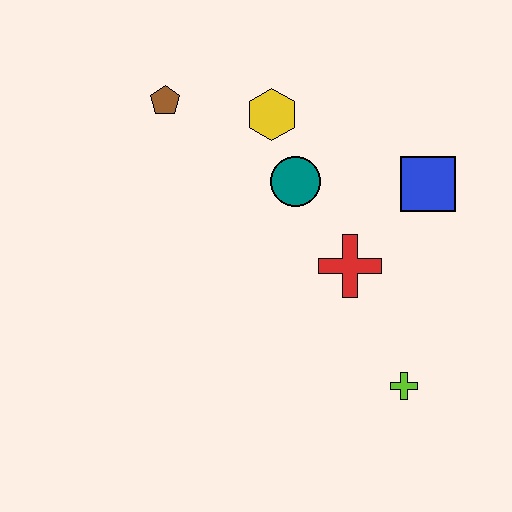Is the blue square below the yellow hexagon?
Yes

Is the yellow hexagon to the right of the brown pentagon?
Yes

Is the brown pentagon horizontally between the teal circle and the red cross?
No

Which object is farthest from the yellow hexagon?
The lime cross is farthest from the yellow hexagon.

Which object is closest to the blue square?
The red cross is closest to the blue square.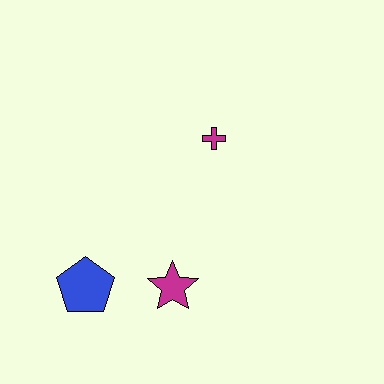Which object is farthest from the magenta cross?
The blue pentagon is farthest from the magenta cross.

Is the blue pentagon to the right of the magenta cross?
No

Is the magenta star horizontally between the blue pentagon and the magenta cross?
Yes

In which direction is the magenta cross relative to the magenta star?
The magenta cross is above the magenta star.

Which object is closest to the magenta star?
The blue pentagon is closest to the magenta star.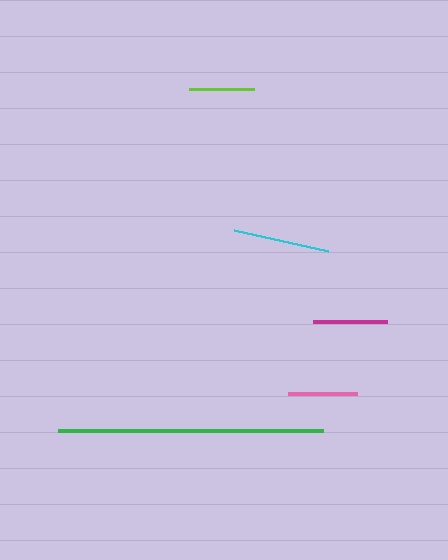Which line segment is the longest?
The green line is the longest at approximately 266 pixels.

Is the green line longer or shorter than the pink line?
The green line is longer than the pink line.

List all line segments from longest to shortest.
From longest to shortest: green, cyan, magenta, pink, lime.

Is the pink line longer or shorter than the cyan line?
The cyan line is longer than the pink line.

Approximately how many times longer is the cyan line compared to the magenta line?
The cyan line is approximately 1.3 times the length of the magenta line.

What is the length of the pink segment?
The pink segment is approximately 69 pixels long.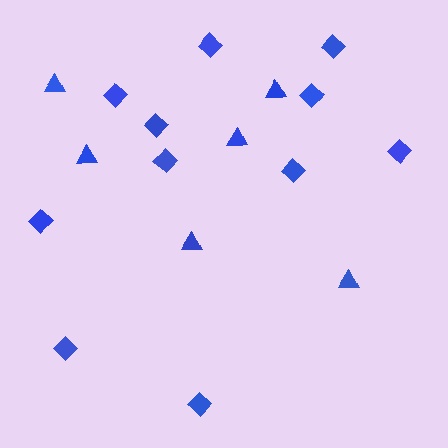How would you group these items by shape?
There are 2 groups: one group of triangles (6) and one group of diamonds (11).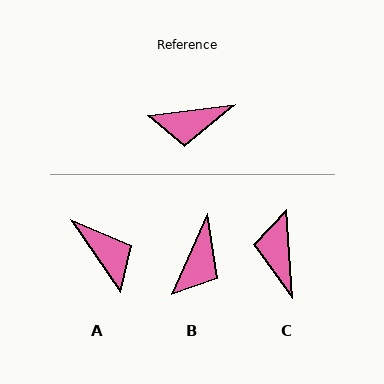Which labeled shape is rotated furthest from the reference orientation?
A, about 118 degrees away.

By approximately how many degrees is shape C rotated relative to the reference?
Approximately 93 degrees clockwise.